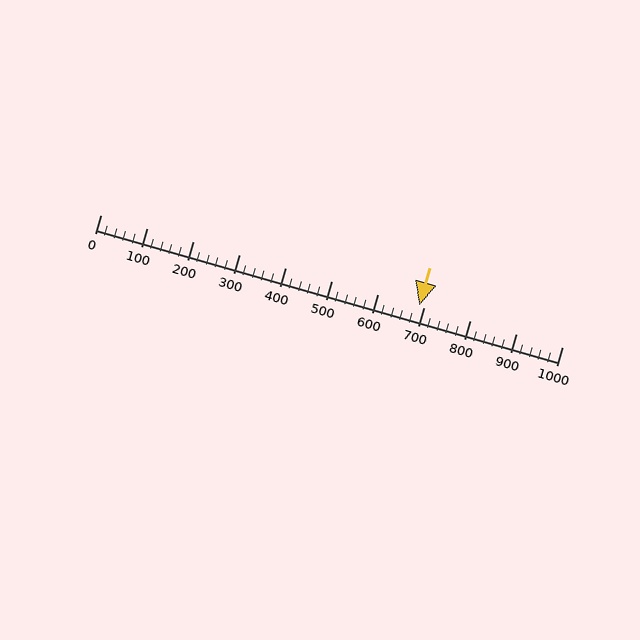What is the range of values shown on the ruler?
The ruler shows values from 0 to 1000.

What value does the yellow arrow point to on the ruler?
The yellow arrow points to approximately 690.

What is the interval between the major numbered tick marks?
The major tick marks are spaced 100 units apart.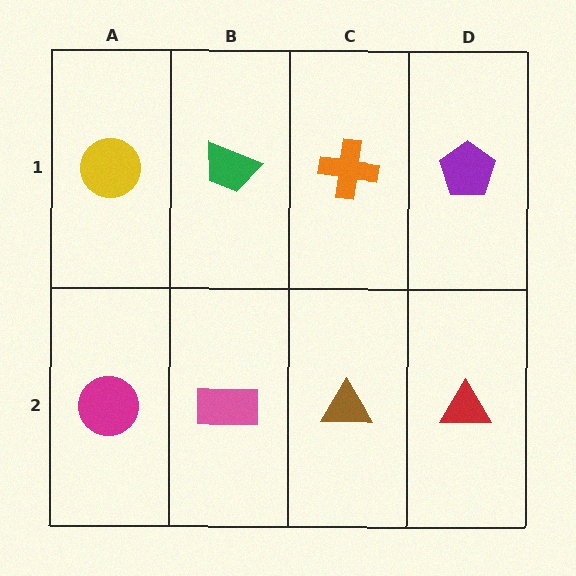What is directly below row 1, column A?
A magenta circle.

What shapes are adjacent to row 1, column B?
A pink rectangle (row 2, column B), a yellow circle (row 1, column A), an orange cross (row 1, column C).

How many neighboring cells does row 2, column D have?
2.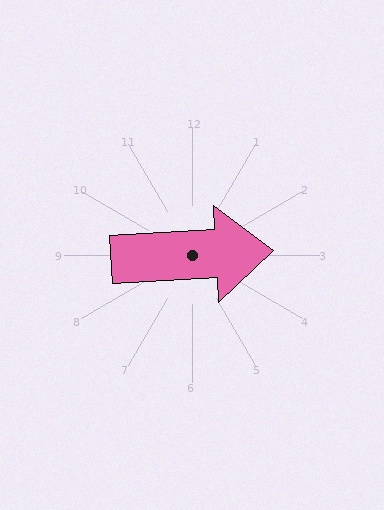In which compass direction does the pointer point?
East.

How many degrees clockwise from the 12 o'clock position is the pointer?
Approximately 87 degrees.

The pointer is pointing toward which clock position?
Roughly 3 o'clock.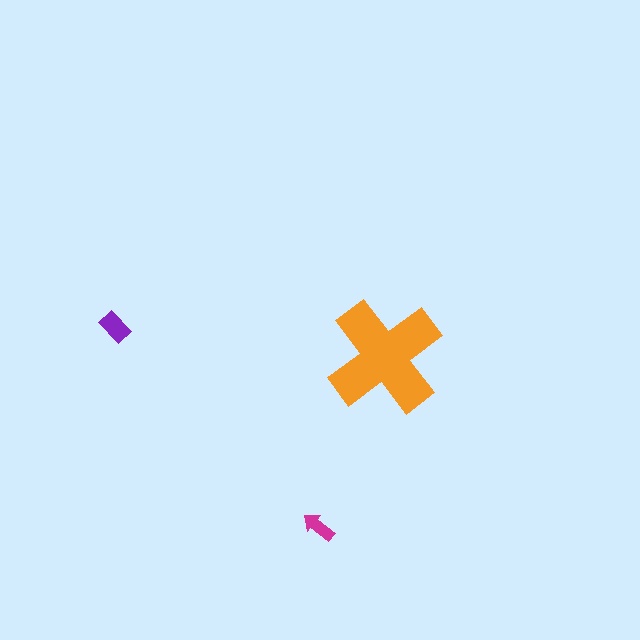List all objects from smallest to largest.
The magenta arrow, the purple rectangle, the orange cross.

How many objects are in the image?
There are 3 objects in the image.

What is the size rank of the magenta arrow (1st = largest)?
3rd.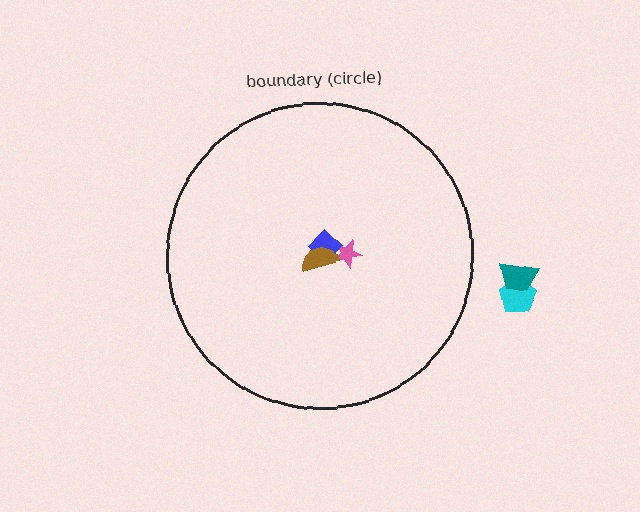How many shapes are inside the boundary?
3 inside, 2 outside.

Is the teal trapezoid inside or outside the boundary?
Outside.